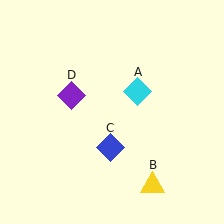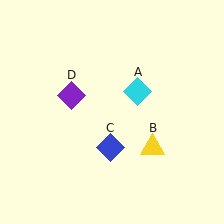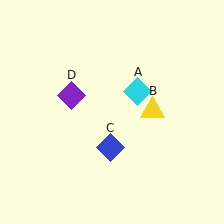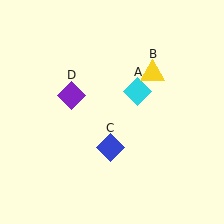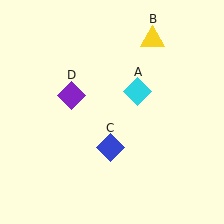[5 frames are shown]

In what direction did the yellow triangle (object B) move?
The yellow triangle (object B) moved up.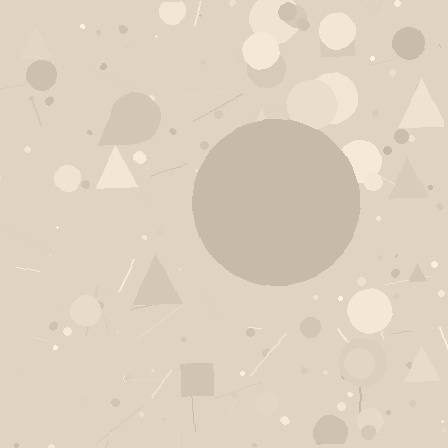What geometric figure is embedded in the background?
A circle is embedded in the background.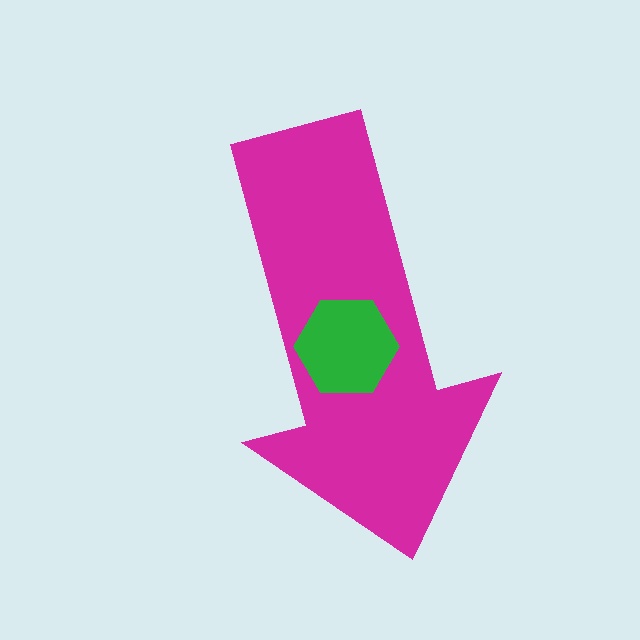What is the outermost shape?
The magenta arrow.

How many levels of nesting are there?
2.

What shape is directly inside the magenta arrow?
The green hexagon.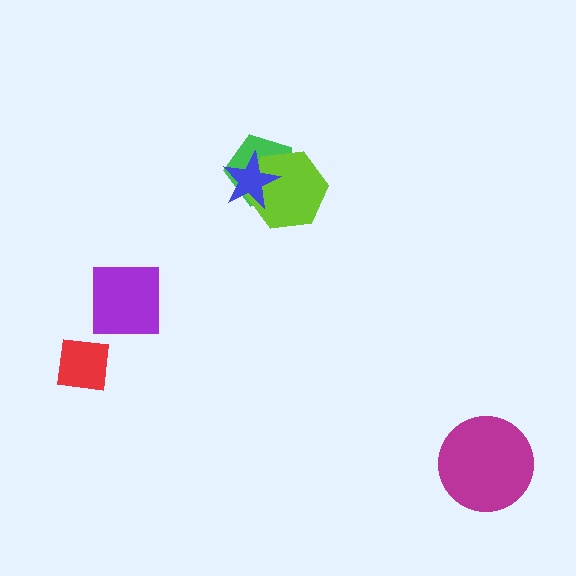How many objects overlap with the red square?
0 objects overlap with the red square.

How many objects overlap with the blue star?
2 objects overlap with the blue star.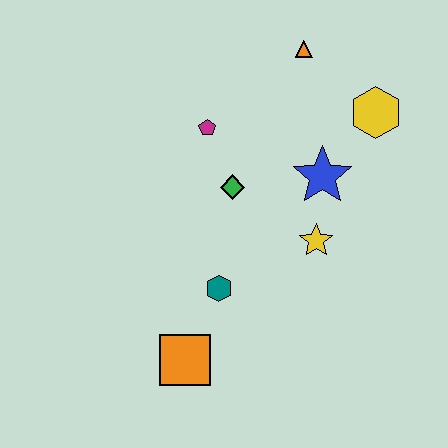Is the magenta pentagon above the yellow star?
Yes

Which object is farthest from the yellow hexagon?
The orange square is farthest from the yellow hexagon.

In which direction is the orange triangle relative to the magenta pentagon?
The orange triangle is to the right of the magenta pentagon.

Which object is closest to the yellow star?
The blue star is closest to the yellow star.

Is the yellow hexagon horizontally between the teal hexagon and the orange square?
No